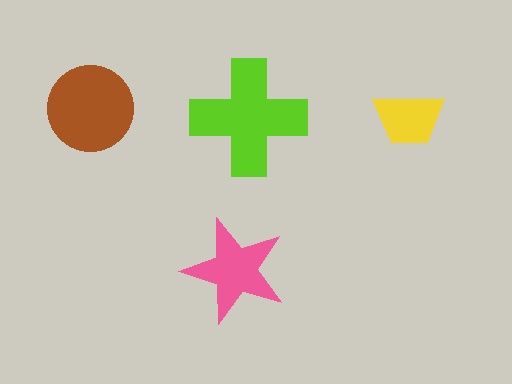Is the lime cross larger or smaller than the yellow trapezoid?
Larger.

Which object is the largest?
The lime cross.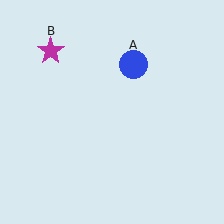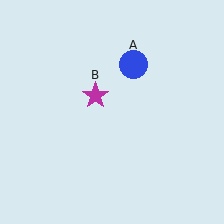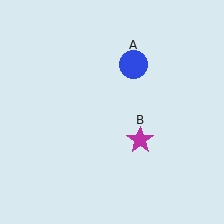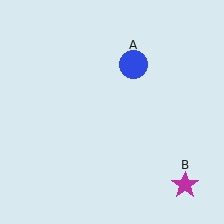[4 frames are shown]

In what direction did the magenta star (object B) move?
The magenta star (object B) moved down and to the right.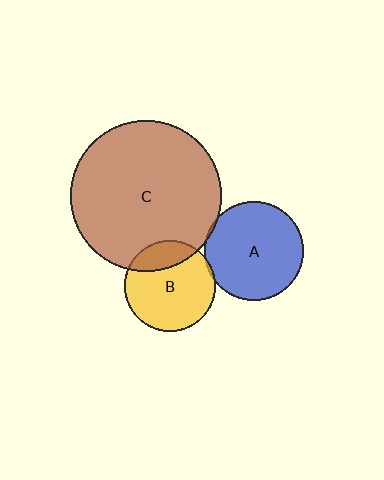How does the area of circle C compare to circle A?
Approximately 2.4 times.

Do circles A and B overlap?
Yes.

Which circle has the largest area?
Circle C (brown).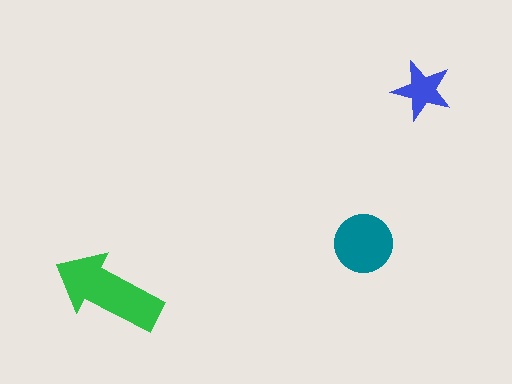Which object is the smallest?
The blue star.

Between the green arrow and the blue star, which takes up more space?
The green arrow.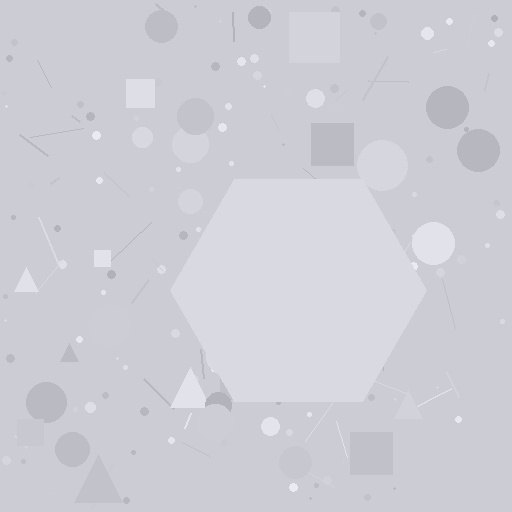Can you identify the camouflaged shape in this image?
The camouflaged shape is a hexagon.